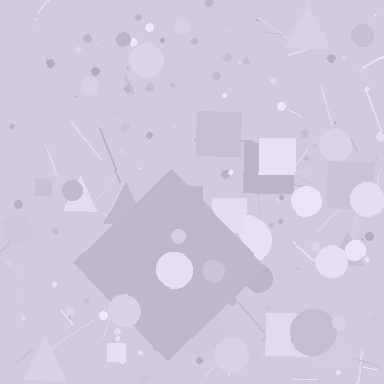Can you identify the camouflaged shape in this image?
The camouflaged shape is a diamond.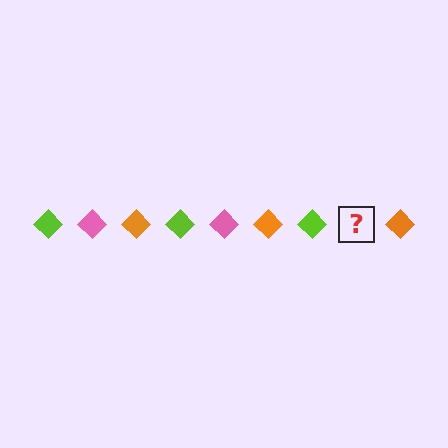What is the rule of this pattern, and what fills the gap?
The rule is that the pattern cycles through lime, pink, orange diamonds. The gap should be filled with a pink diamond.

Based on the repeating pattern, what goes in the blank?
The blank should be a pink diamond.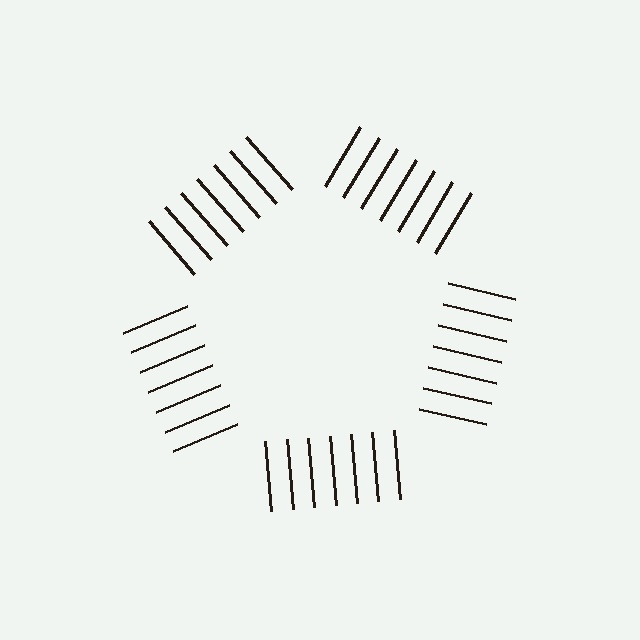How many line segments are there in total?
35 — 7 along each of the 5 edges.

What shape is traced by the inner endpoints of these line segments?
An illusory pentagon — the line segments terminate on its edges but no continuous stroke is drawn.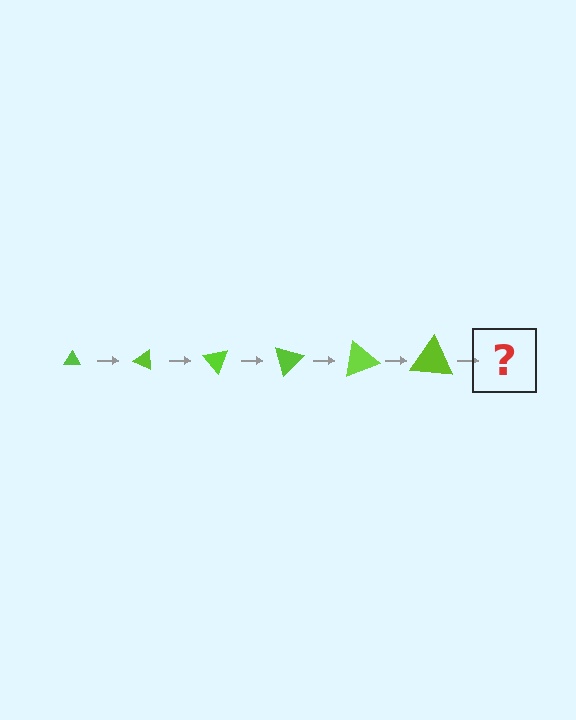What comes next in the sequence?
The next element should be a triangle, larger than the previous one and rotated 150 degrees from the start.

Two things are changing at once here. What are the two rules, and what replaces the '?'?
The two rules are that the triangle grows larger each step and it rotates 25 degrees each step. The '?' should be a triangle, larger than the previous one and rotated 150 degrees from the start.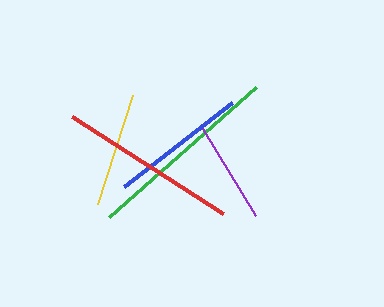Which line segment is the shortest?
The purple line is the shortest at approximately 102 pixels.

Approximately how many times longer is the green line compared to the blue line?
The green line is approximately 1.4 times the length of the blue line.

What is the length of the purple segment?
The purple segment is approximately 102 pixels long.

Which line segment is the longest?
The green line is the longest at approximately 196 pixels.